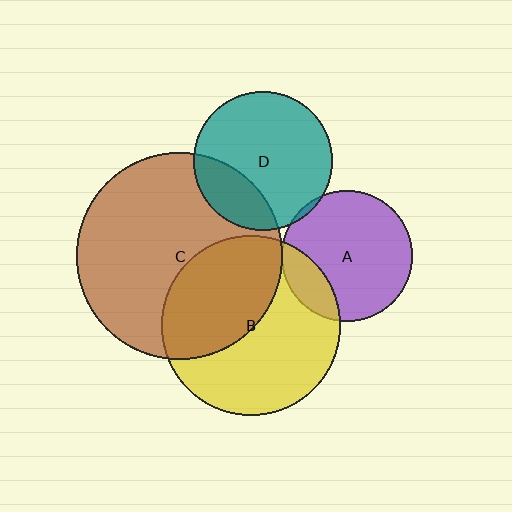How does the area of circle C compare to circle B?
Approximately 1.3 times.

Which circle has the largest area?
Circle C (brown).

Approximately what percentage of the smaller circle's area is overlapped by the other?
Approximately 5%.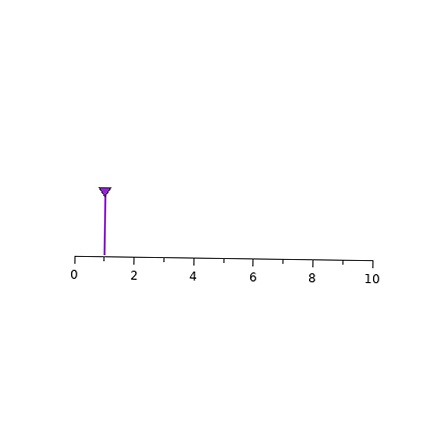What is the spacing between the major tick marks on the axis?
The major ticks are spaced 2 apart.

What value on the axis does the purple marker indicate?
The marker indicates approximately 1.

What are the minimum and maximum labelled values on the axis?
The axis runs from 0 to 10.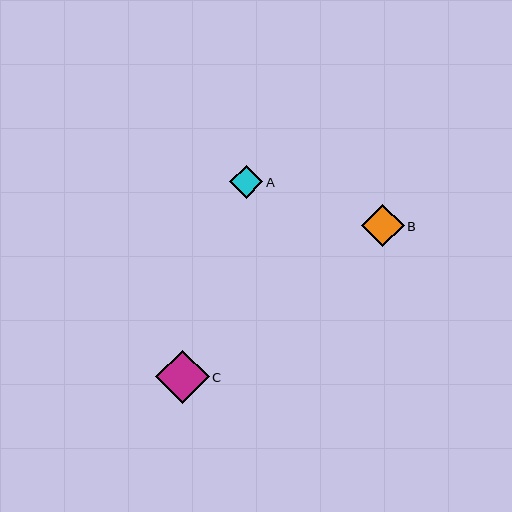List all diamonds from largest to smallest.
From largest to smallest: C, B, A.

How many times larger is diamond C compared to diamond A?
Diamond C is approximately 1.6 times the size of diamond A.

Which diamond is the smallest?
Diamond A is the smallest with a size of approximately 33 pixels.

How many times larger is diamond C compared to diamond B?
Diamond C is approximately 1.3 times the size of diamond B.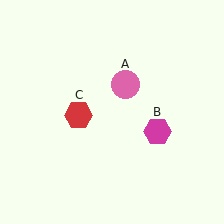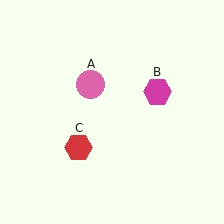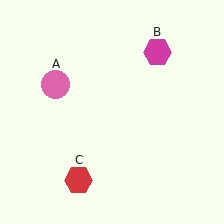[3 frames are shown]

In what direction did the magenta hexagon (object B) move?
The magenta hexagon (object B) moved up.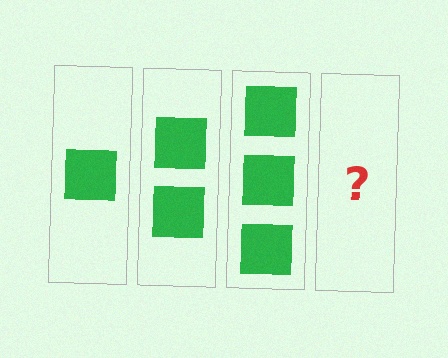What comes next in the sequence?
The next element should be 4 squares.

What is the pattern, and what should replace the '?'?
The pattern is that each step adds one more square. The '?' should be 4 squares.